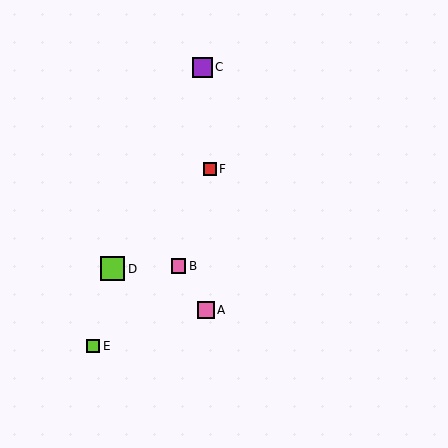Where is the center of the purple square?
The center of the purple square is at (202, 67).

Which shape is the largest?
The lime square (labeled D) is the largest.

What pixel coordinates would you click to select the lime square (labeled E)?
Click at (93, 346) to select the lime square E.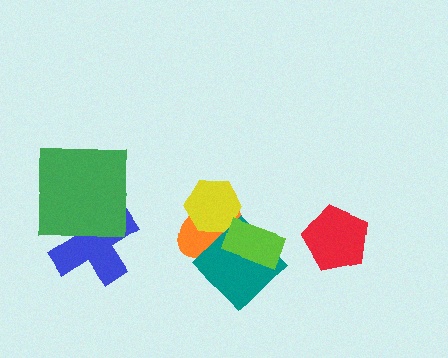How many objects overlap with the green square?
1 object overlaps with the green square.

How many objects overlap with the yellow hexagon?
2 objects overlap with the yellow hexagon.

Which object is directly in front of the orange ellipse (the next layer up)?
The yellow hexagon is directly in front of the orange ellipse.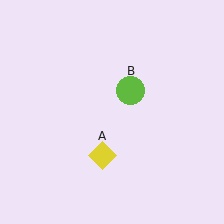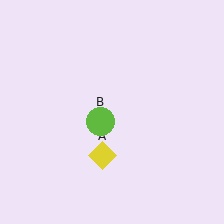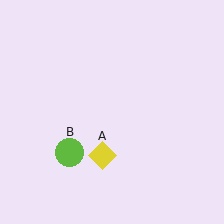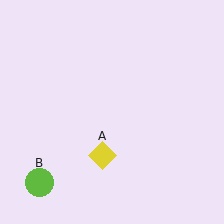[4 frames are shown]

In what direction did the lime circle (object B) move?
The lime circle (object B) moved down and to the left.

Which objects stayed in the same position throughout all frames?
Yellow diamond (object A) remained stationary.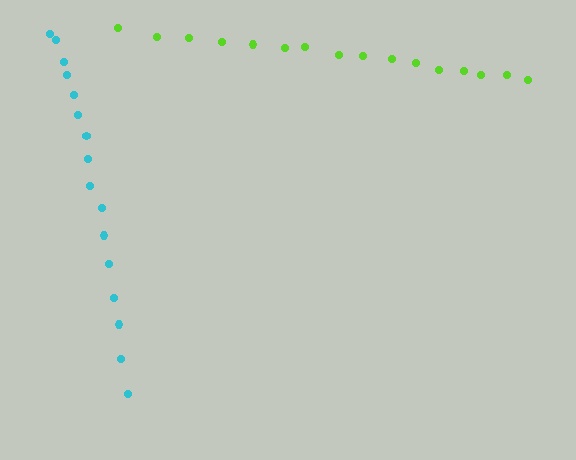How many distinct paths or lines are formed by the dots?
There are 2 distinct paths.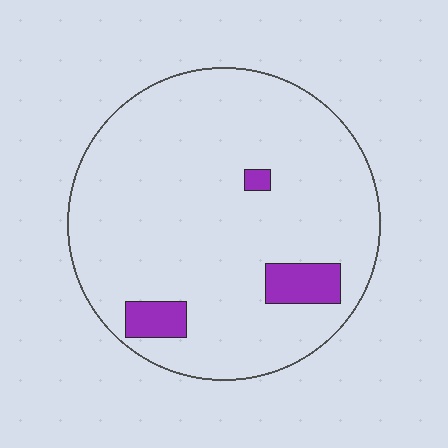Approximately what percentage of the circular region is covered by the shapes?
Approximately 10%.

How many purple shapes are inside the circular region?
3.